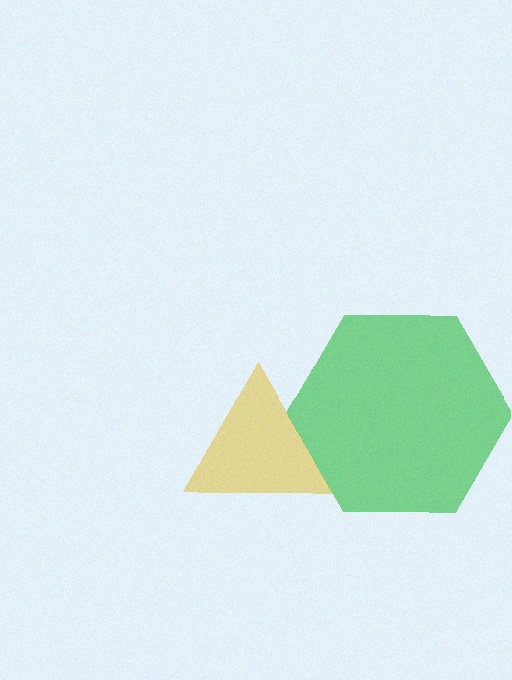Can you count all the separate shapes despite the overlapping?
Yes, there are 2 separate shapes.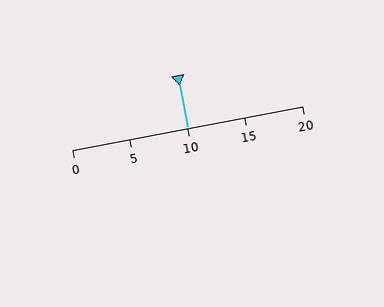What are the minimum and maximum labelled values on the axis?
The axis runs from 0 to 20.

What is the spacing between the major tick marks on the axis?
The major ticks are spaced 5 apart.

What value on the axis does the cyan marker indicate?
The marker indicates approximately 10.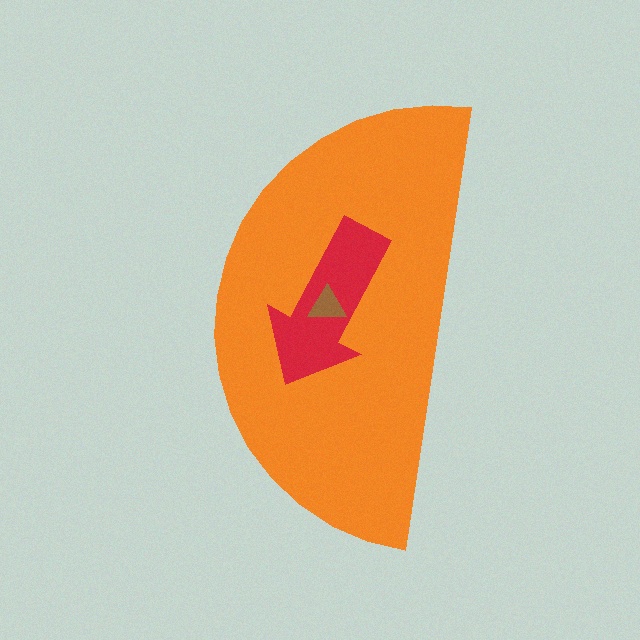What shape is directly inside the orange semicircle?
The red arrow.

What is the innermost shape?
The brown triangle.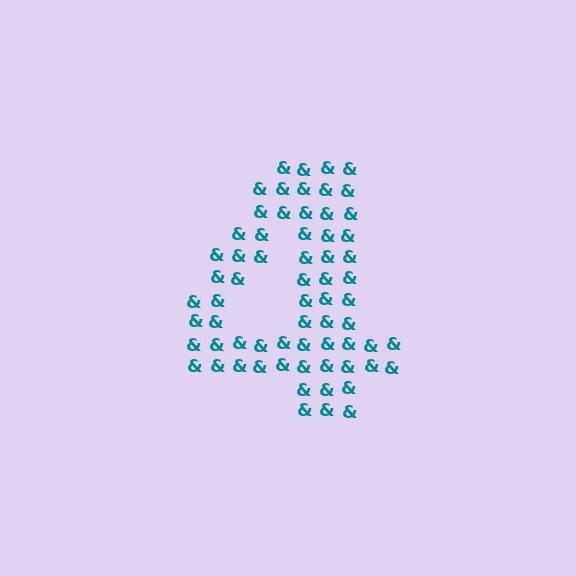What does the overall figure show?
The overall figure shows the digit 4.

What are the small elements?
The small elements are ampersands.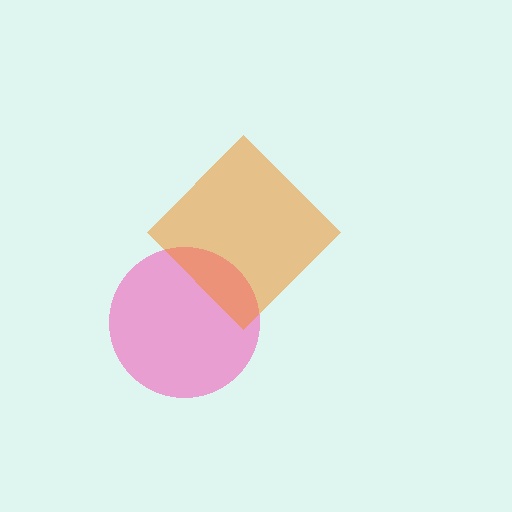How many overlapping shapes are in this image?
There are 2 overlapping shapes in the image.